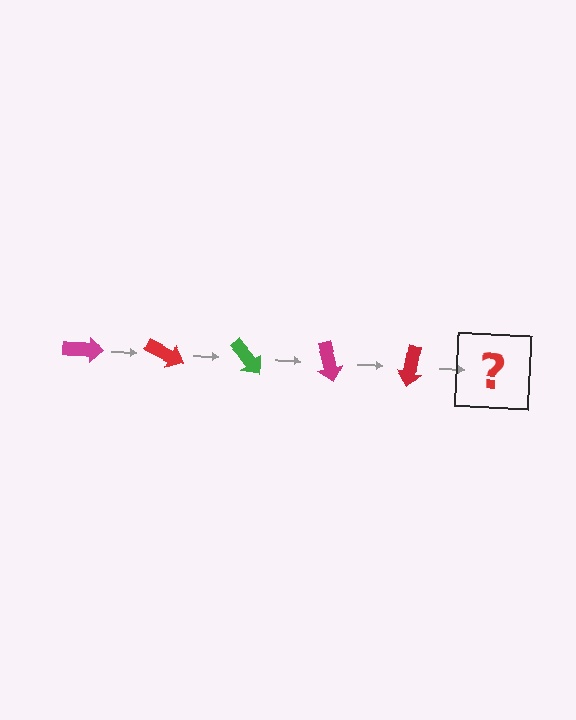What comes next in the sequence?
The next element should be a green arrow, rotated 125 degrees from the start.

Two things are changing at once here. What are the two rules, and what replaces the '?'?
The two rules are that it rotates 25 degrees each step and the color cycles through magenta, red, and green. The '?' should be a green arrow, rotated 125 degrees from the start.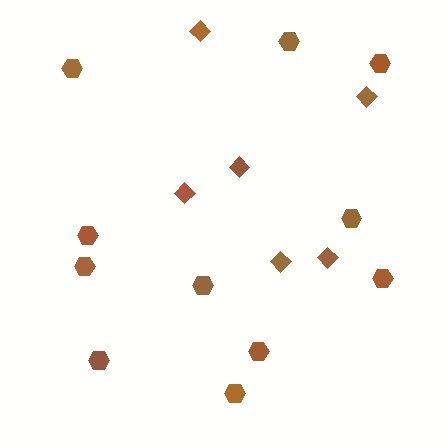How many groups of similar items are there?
There are 2 groups: one group of hexagons (11) and one group of diamonds (6).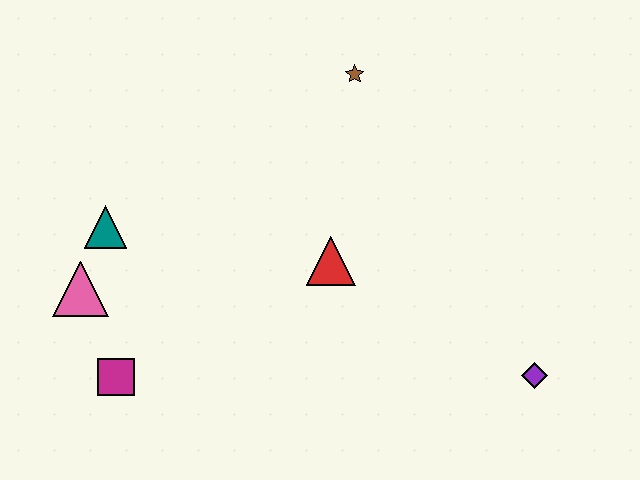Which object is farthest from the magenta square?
The purple diamond is farthest from the magenta square.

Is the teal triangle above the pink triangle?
Yes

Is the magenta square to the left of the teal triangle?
No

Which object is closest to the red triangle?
The brown star is closest to the red triangle.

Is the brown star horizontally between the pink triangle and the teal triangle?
No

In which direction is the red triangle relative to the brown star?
The red triangle is below the brown star.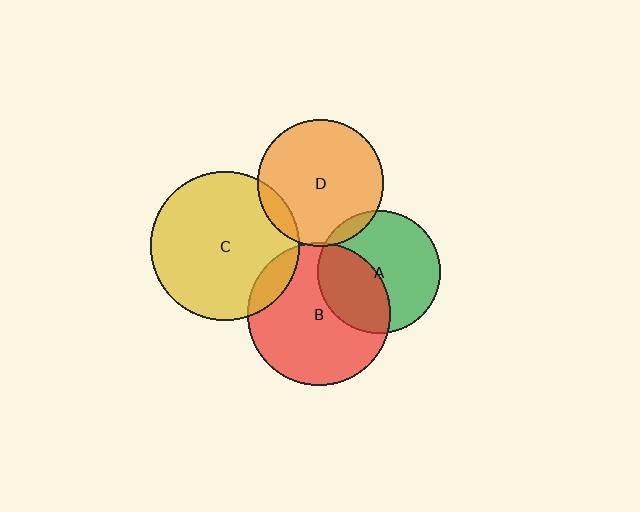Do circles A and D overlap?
Yes.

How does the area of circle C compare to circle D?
Approximately 1.4 times.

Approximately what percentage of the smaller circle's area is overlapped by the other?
Approximately 5%.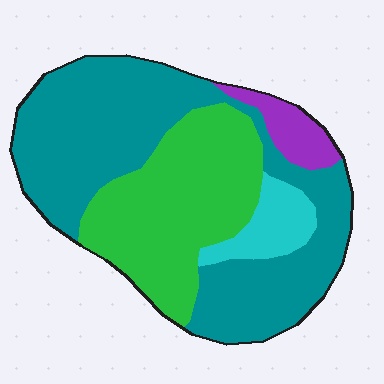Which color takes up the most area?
Teal, at roughly 55%.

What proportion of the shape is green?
Green covers 33% of the shape.